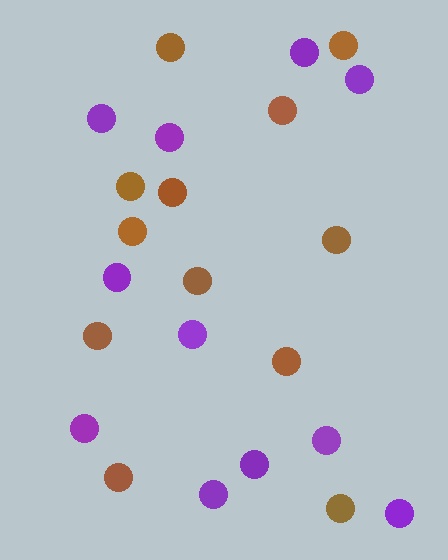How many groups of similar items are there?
There are 2 groups: one group of brown circles (12) and one group of purple circles (11).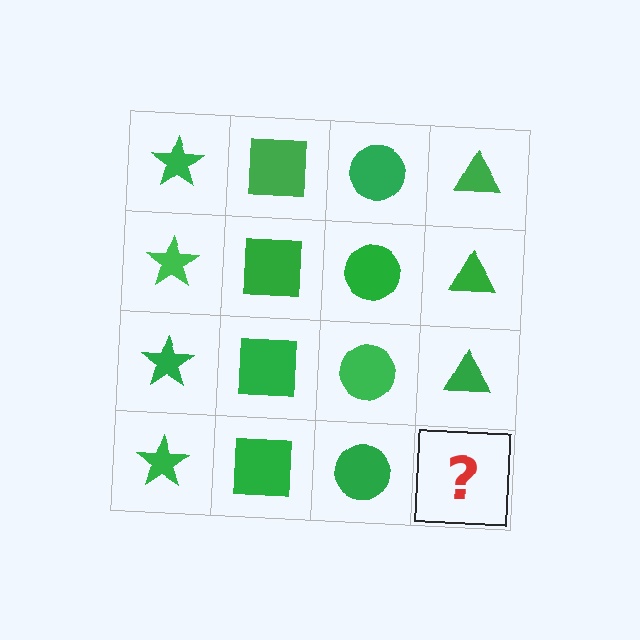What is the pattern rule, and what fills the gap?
The rule is that each column has a consistent shape. The gap should be filled with a green triangle.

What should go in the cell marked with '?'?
The missing cell should contain a green triangle.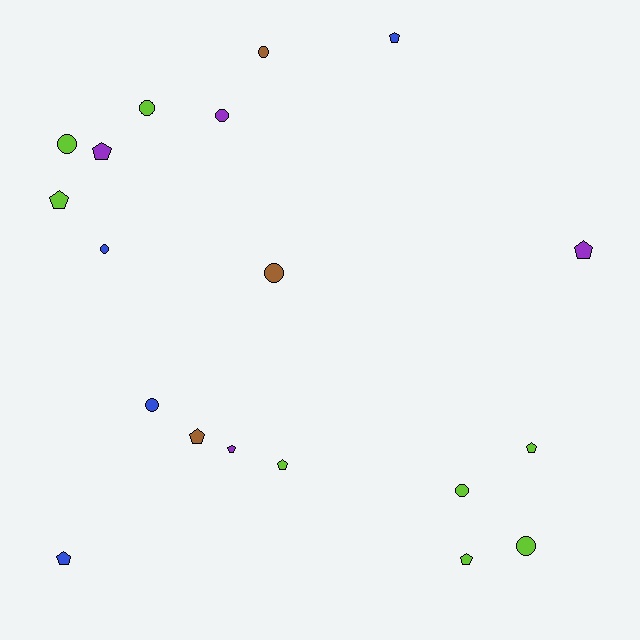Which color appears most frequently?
Lime, with 8 objects.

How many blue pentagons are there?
There are 2 blue pentagons.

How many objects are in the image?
There are 19 objects.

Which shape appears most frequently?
Pentagon, with 10 objects.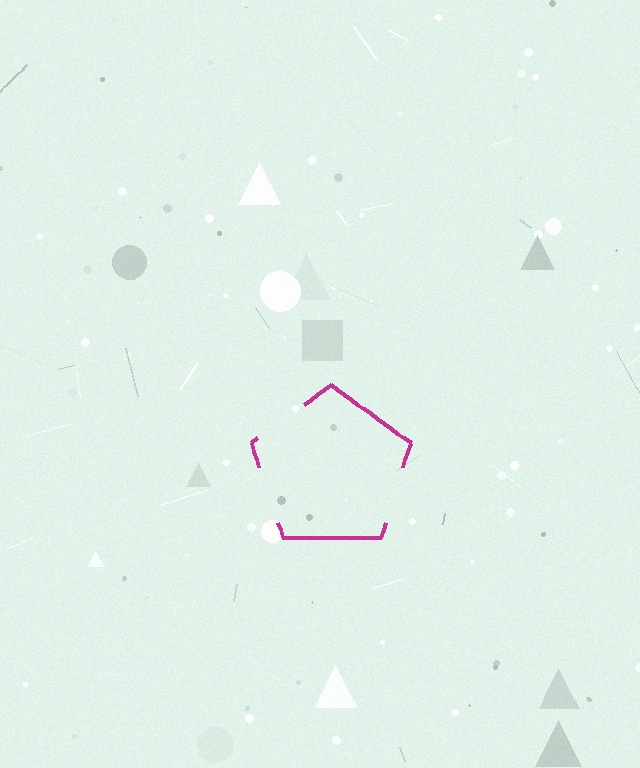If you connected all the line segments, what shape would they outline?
They would outline a pentagon.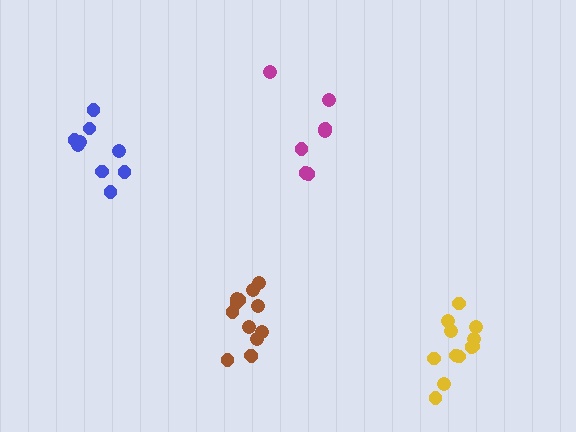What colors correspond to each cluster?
The clusters are colored: brown, blue, magenta, yellow.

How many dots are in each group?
Group 1: 13 dots, Group 2: 9 dots, Group 3: 8 dots, Group 4: 12 dots (42 total).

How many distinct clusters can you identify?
There are 4 distinct clusters.